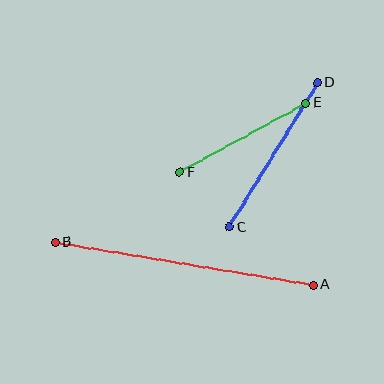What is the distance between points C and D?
The distance is approximately 170 pixels.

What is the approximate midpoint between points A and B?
The midpoint is at approximately (184, 264) pixels.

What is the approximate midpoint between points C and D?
The midpoint is at approximately (273, 155) pixels.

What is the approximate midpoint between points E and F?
The midpoint is at approximately (243, 138) pixels.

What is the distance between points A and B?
The distance is approximately 262 pixels.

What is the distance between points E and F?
The distance is approximately 144 pixels.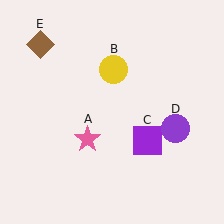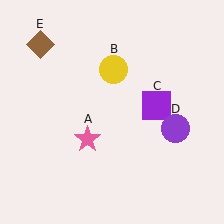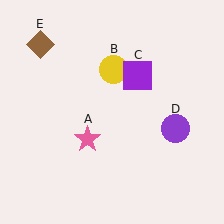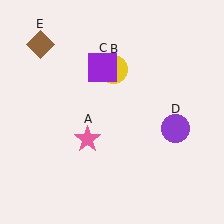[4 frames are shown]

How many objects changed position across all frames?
1 object changed position: purple square (object C).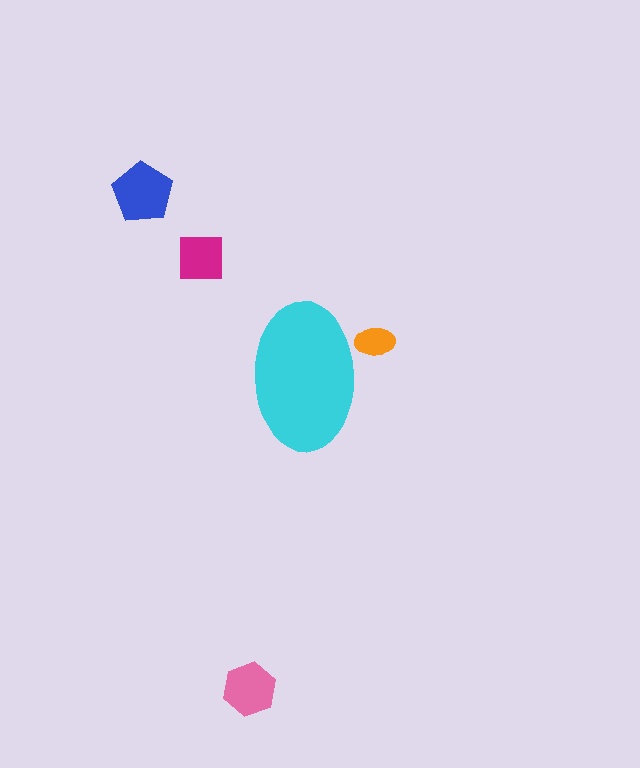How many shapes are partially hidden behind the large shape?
1 shape is partially hidden.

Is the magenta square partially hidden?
No, the magenta square is fully visible.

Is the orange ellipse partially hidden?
Yes, the orange ellipse is partially hidden behind the cyan ellipse.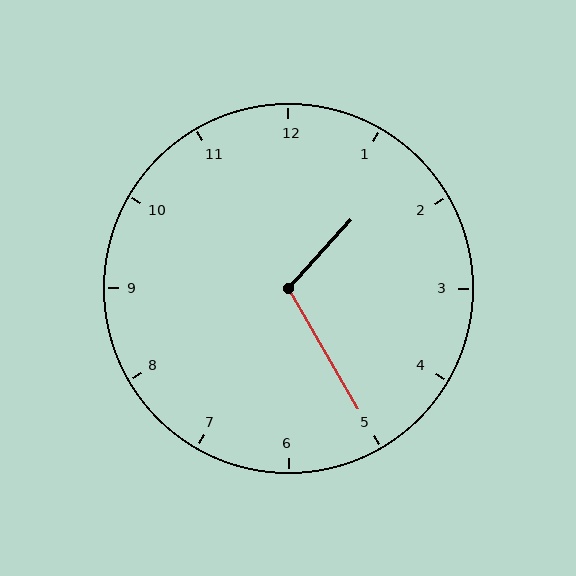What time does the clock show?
1:25.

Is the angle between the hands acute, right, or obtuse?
It is obtuse.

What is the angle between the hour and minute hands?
Approximately 108 degrees.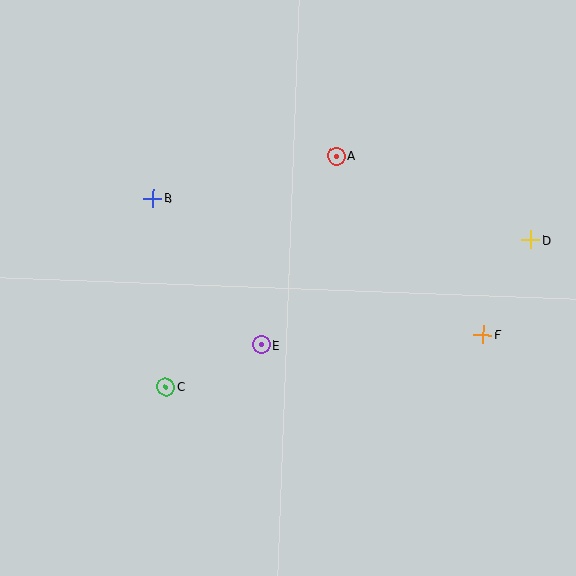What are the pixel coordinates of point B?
Point B is at (153, 198).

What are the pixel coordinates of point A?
Point A is at (336, 156).